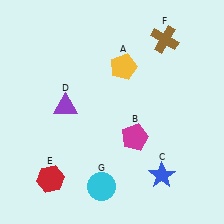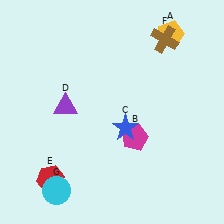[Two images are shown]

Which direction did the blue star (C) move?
The blue star (C) moved up.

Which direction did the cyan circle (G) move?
The cyan circle (G) moved left.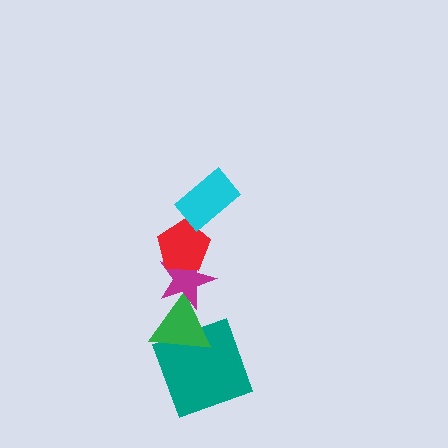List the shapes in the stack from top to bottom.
From top to bottom: the cyan rectangle, the red pentagon, the magenta star, the green triangle, the teal square.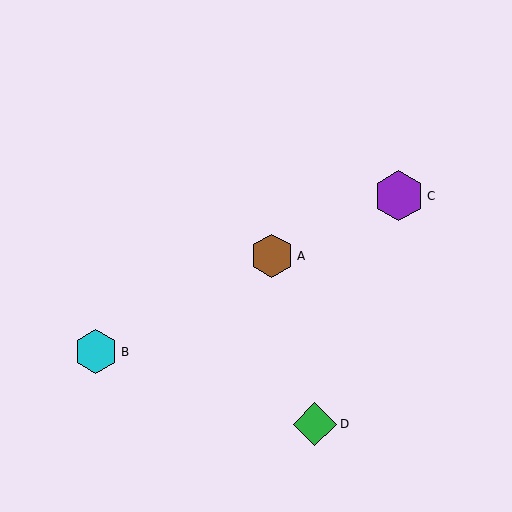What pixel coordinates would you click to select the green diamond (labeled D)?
Click at (315, 424) to select the green diamond D.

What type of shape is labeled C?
Shape C is a purple hexagon.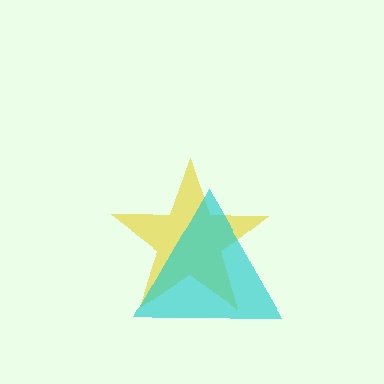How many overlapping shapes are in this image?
There are 2 overlapping shapes in the image.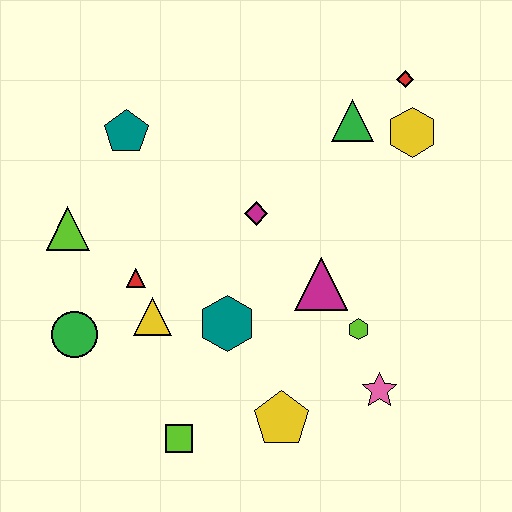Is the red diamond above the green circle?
Yes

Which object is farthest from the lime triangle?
The red diamond is farthest from the lime triangle.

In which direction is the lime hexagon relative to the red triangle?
The lime hexagon is to the right of the red triangle.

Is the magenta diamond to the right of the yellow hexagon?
No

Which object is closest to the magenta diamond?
The magenta triangle is closest to the magenta diamond.